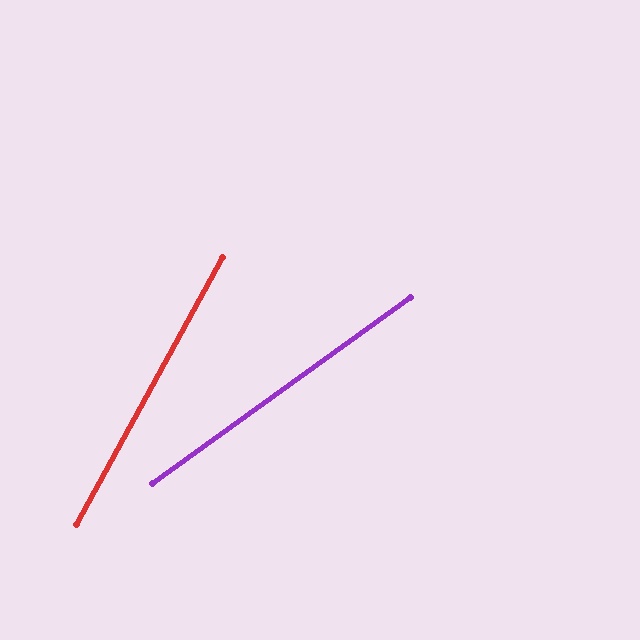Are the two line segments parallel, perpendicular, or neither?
Neither parallel nor perpendicular — they differ by about 26°.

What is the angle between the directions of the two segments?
Approximately 26 degrees.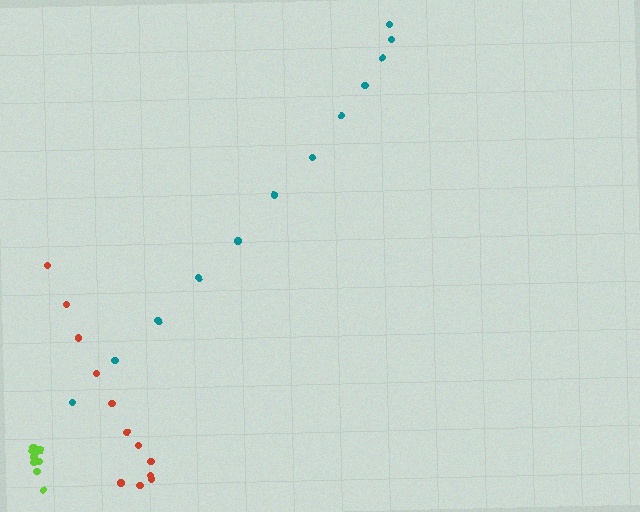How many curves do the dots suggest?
There are 3 distinct paths.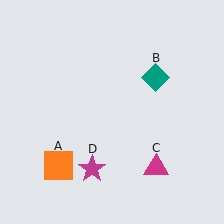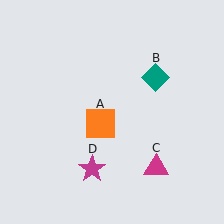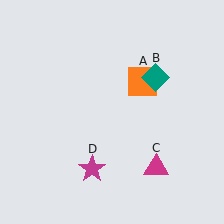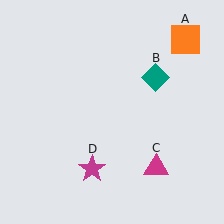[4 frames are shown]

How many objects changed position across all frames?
1 object changed position: orange square (object A).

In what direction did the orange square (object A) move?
The orange square (object A) moved up and to the right.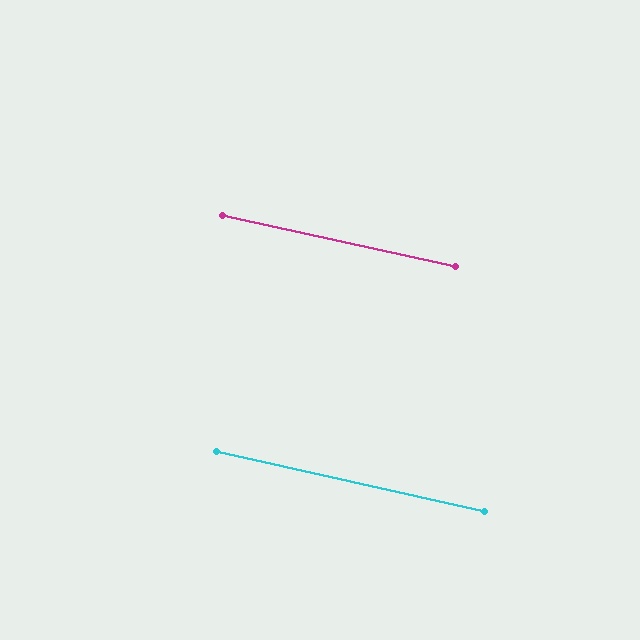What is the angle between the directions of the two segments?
Approximately 0 degrees.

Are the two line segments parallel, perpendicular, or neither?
Parallel — their directions differ by only 0.3°.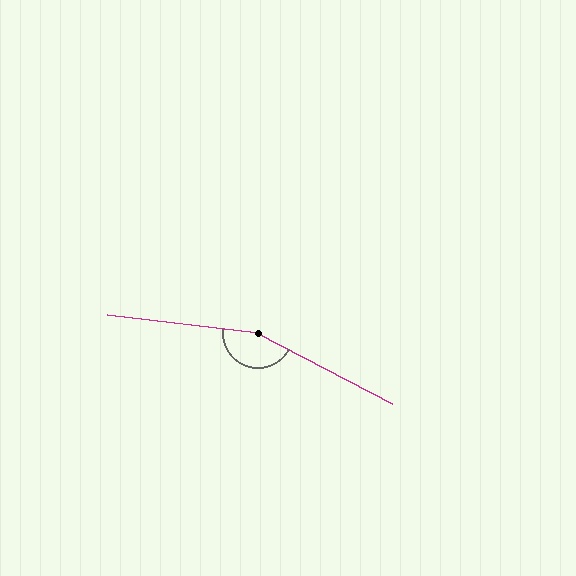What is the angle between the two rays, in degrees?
Approximately 159 degrees.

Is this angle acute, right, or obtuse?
It is obtuse.